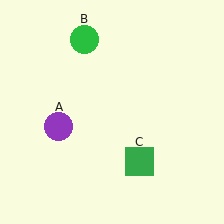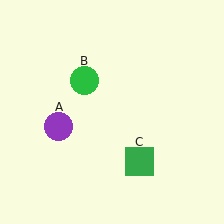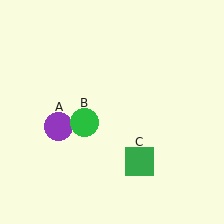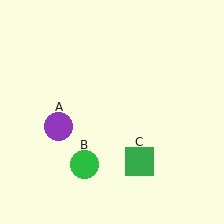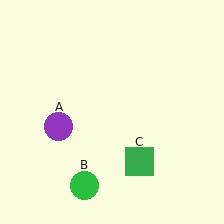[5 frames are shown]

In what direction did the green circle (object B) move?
The green circle (object B) moved down.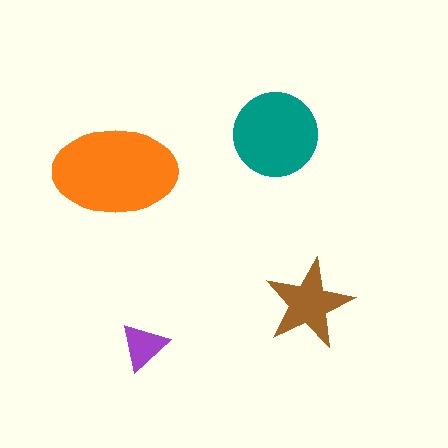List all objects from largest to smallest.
The orange ellipse, the teal circle, the brown star, the purple triangle.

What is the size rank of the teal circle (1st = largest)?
2nd.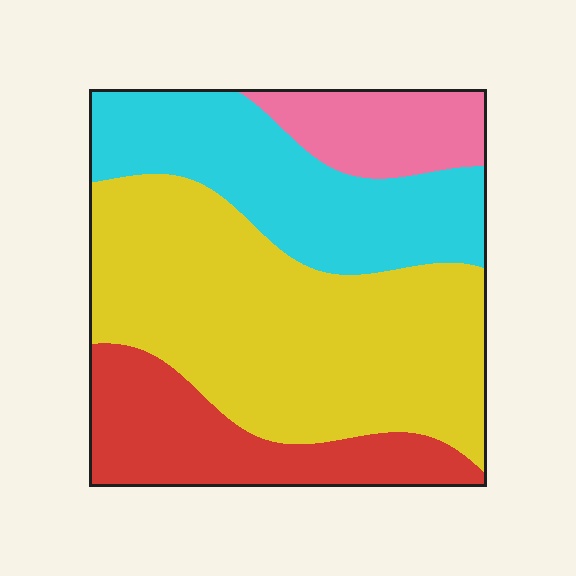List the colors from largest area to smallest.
From largest to smallest: yellow, cyan, red, pink.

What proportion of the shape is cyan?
Cyan takes up about one quarter (1/4) of the shape.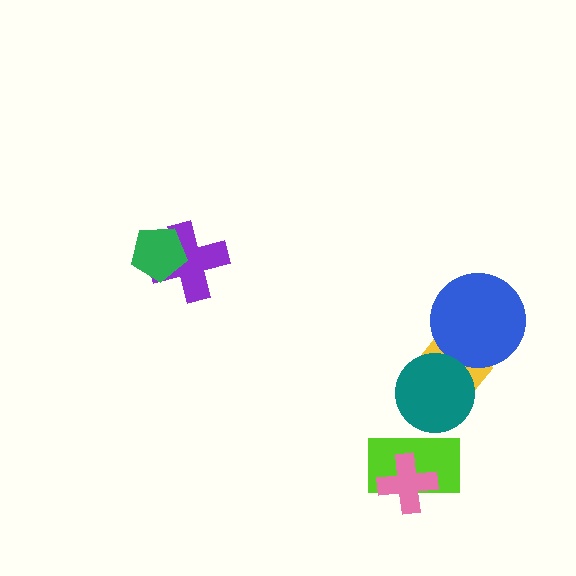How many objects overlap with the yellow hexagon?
2 objects overlap with the yellow hexagon.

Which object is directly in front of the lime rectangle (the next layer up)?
The pink cross is directly in front of the lime rectangle.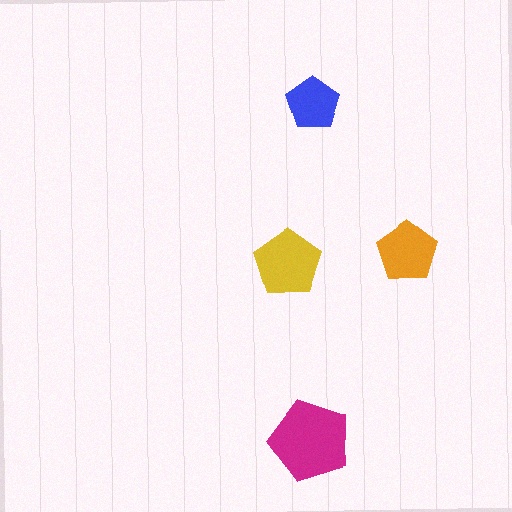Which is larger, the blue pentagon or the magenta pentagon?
The magenta one.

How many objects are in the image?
There are 4 objects in the image.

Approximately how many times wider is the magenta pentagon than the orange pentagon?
About 1.5 times wider.